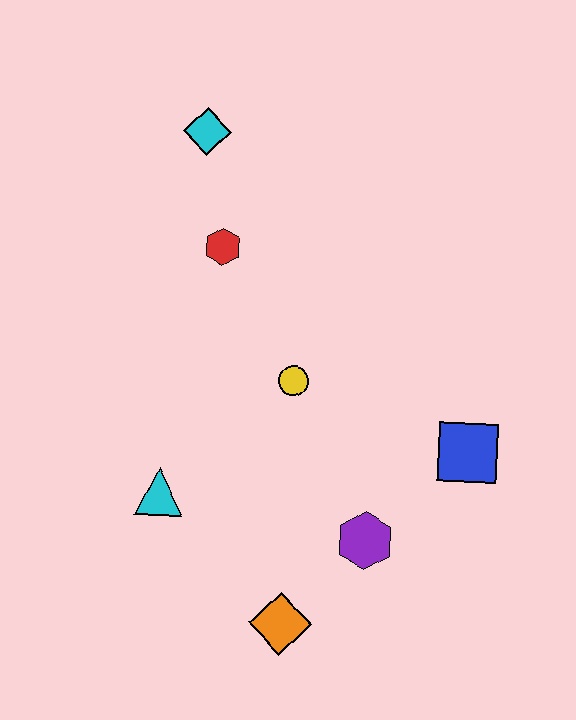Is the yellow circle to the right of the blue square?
No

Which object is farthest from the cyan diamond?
The orange diamond is farthest from the cyan diamond.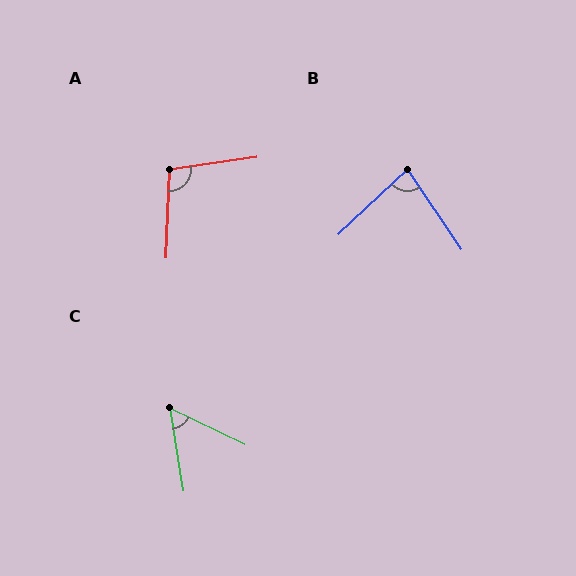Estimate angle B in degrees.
Approximately 81 degrees.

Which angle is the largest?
A, at approximately 100 degrees.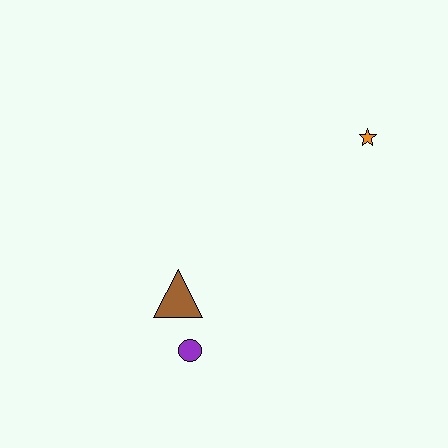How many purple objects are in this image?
There is 1 purple object.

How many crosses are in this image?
There are no crosses.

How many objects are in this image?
There are 3 objects.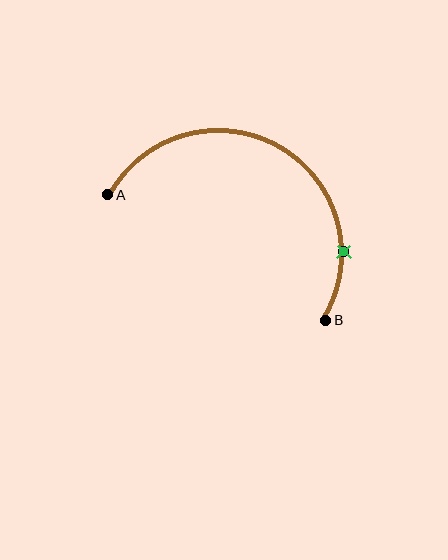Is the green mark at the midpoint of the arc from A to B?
No. The green mark lies on the arc but is closer to endpoint B. The arc midpoint would be at the point on the curve equidistant along the arc from both A and B.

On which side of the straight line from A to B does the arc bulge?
The arc bulges above the straight line connecting A and B.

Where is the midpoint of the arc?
The arc midpoint is the point on the curve farthest from the straight line joining A and B. It sits above that line.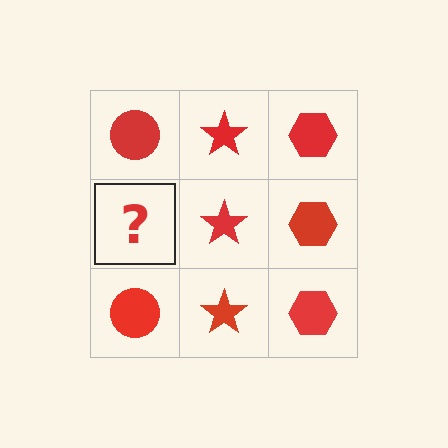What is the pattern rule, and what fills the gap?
The rule is that each column has a consistent shape. The gap should be filled with a red circle.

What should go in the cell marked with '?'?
The missing cell should contain a red circle.